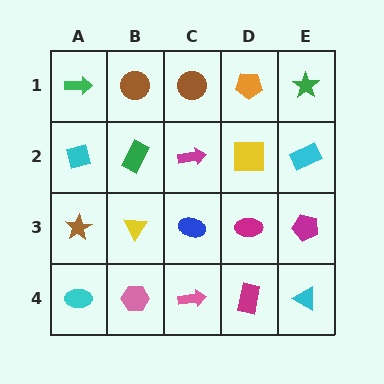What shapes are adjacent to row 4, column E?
A magenta pentagon (row 3, column E), a magenta rectangle (row 4, column D).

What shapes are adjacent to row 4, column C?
A blue ellipse (row 3, column C), a pink hexagon (row 4, column B), a magenta rectangle (row 4, column D).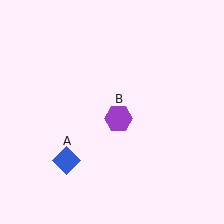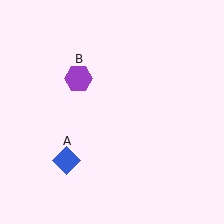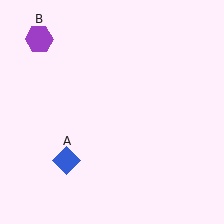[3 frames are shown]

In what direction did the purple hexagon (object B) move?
The purple hexagon (object B) moved up and to the left.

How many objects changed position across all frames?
1 object changed position: purple hexagon (object B).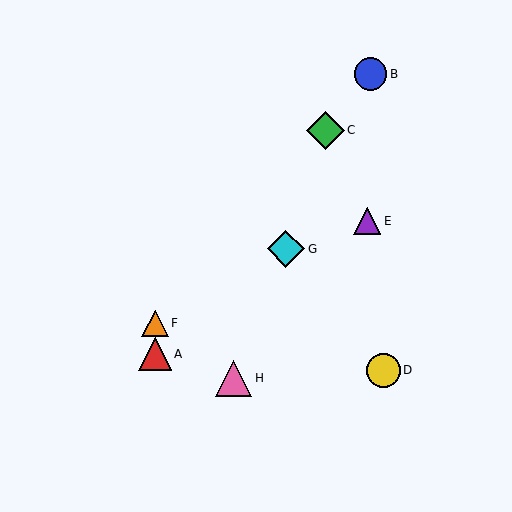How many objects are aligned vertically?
2 objects (A, F) are aligned vertically.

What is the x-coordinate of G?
Object G is at x≈286.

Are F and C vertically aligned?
No, F is at x≈155 and C is at x≈325.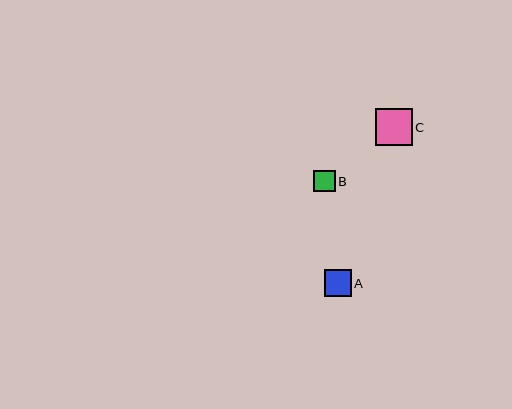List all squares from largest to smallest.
From largest to smallest: C, A, B.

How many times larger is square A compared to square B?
Square A is approximately 1.2 times the size of square B.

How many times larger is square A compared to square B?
Square A is approximately 1.2 times the size of square B.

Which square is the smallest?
Square B is the smallest with a size of approximately 22 pixels.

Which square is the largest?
Square C is the largest with a size of approximately 37 pixels.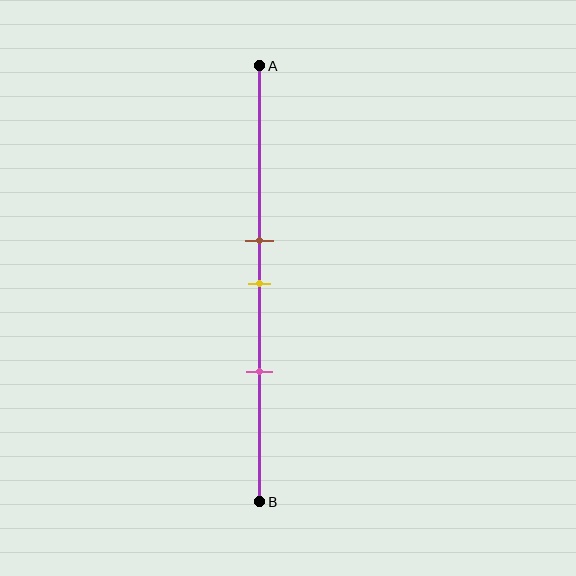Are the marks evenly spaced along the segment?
Yes, the marks are approximately evenly spaced.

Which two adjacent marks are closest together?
The brown and yellow marks are the closest adjacent pair.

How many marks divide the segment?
There are 3 marks dividing the segment.